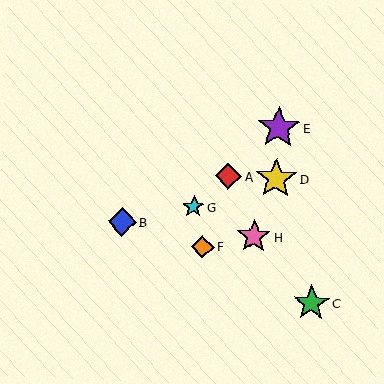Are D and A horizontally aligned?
Yes, both are at y≈178.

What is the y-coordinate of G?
Object G is at y≈207.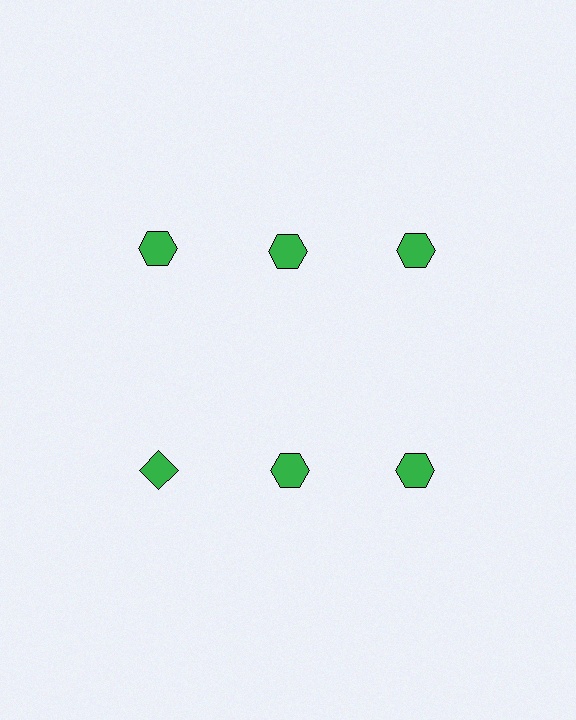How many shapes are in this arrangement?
There are 6 shapes arranged in a grid pattern.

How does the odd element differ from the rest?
It has a different shape: diamond instead of hexagon.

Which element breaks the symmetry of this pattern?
The green diamond in the second row, leftmost column breaks the symmetry. All other shapes are green hexagons.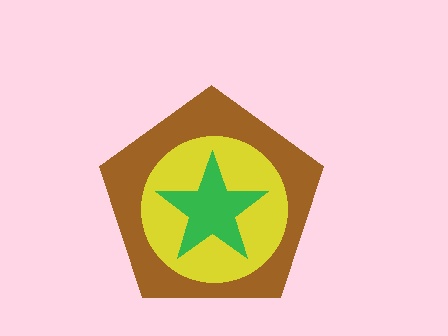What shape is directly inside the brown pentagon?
The yellow circle.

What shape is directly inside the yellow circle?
The green star.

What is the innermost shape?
The green star.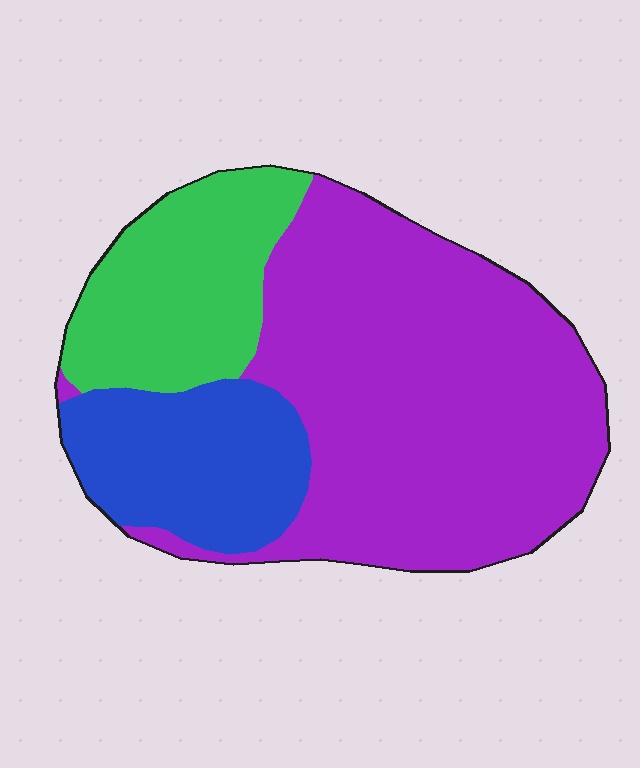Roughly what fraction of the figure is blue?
Blue takes up about one fifth (1/5) of the figure.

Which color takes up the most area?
Purple, at roughly 60%.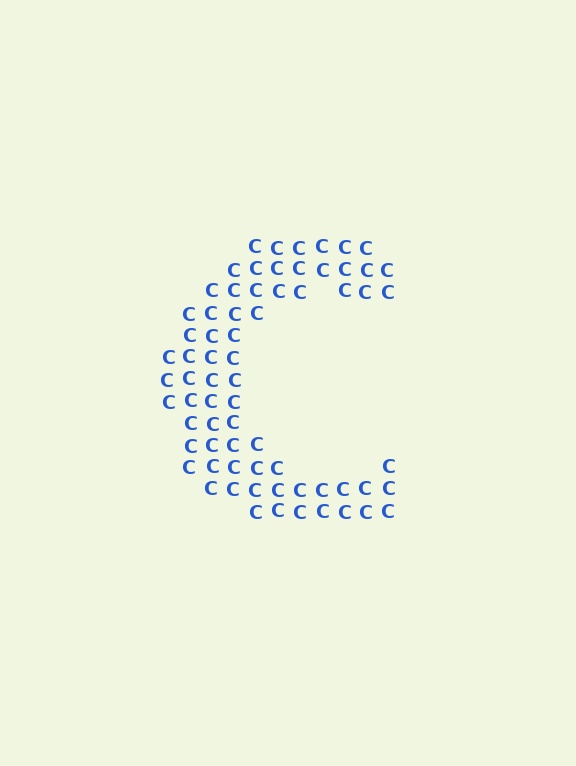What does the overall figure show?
The overall figure shows the letter C.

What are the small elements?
The small elements are letter C's.